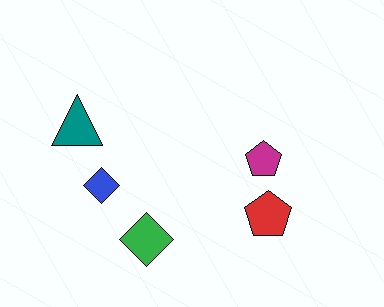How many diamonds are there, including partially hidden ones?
There are 2 diamonds.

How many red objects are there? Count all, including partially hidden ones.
There is 1 red object.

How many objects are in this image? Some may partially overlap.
There are 5 objects.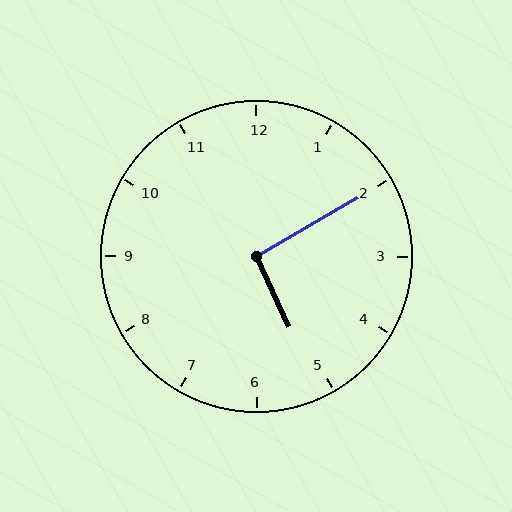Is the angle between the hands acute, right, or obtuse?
It is right.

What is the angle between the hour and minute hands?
Approximately 95 degrees.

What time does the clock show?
5:10.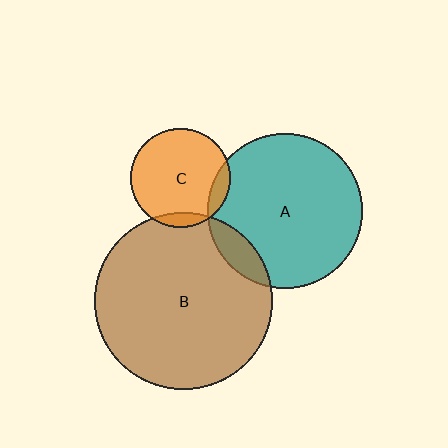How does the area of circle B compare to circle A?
Approximately 1.3 times.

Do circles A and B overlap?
Yes.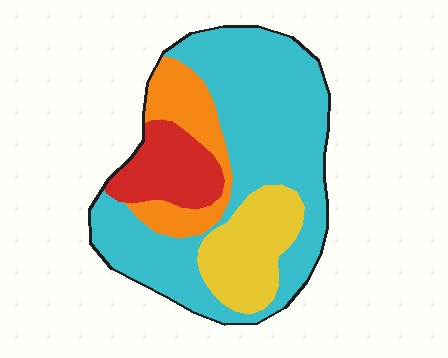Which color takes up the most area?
Cyan, at roughly 55%.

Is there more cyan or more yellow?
Cyan.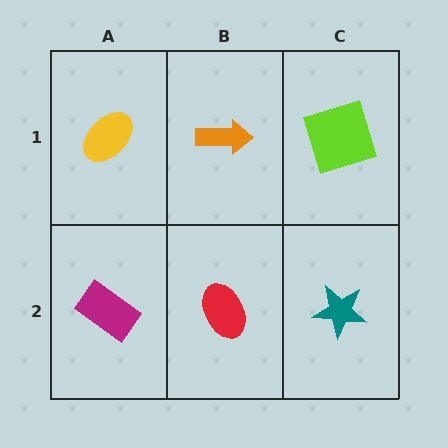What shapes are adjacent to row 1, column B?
A red ellipse (row 2, column B), a yellow ellipse (row 1, column A), a lime square (row 1, column C).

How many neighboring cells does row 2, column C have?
2.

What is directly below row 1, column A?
A magenta rectangle.